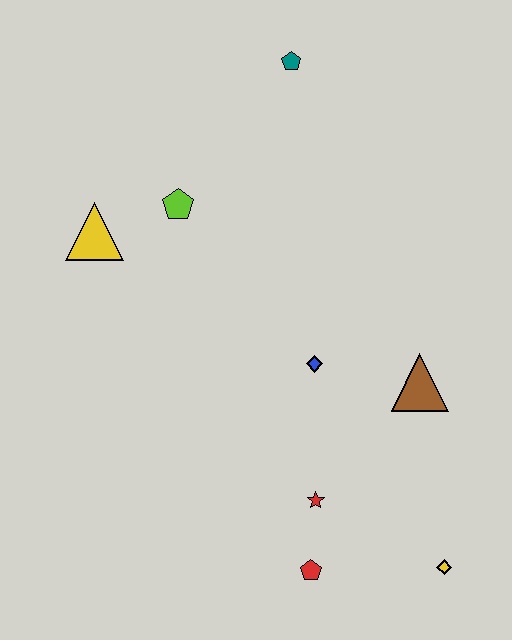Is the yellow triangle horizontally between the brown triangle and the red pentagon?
No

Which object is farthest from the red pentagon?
The teal pentagon is farthest from the red pentagon.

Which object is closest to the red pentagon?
The red star is closest to the red pentagon.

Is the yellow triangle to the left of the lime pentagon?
Yes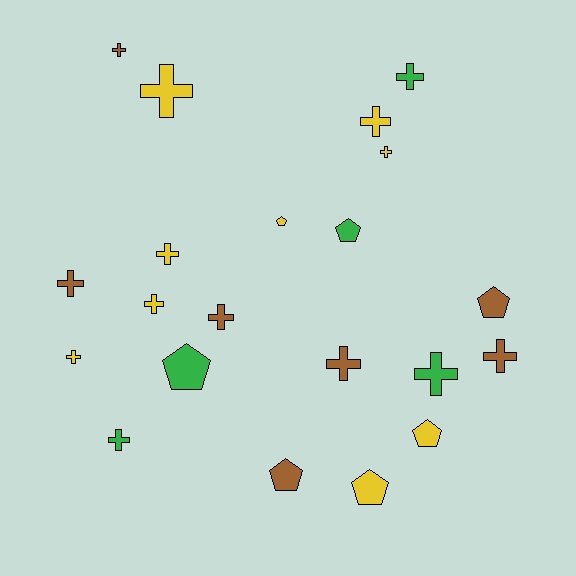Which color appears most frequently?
Yellow, with 9 objects.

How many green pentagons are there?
There are 2 green pentagons.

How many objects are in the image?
There are 21 objects.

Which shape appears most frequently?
Cross, with 14 objects.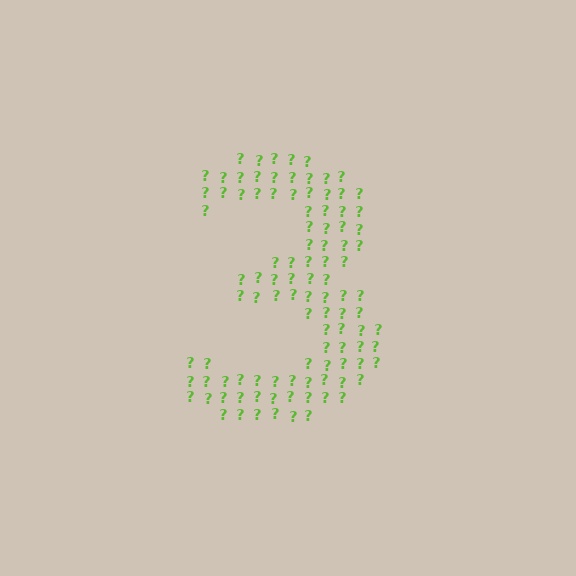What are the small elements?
The small elements are question marks.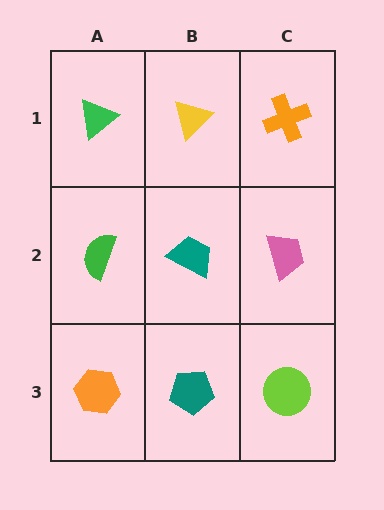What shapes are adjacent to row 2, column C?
An orange cross (row 1, column C), a lime circle (row 3, column C), a teal trapezoid (row 2, column B).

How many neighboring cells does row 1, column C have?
2.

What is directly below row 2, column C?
A lime circle.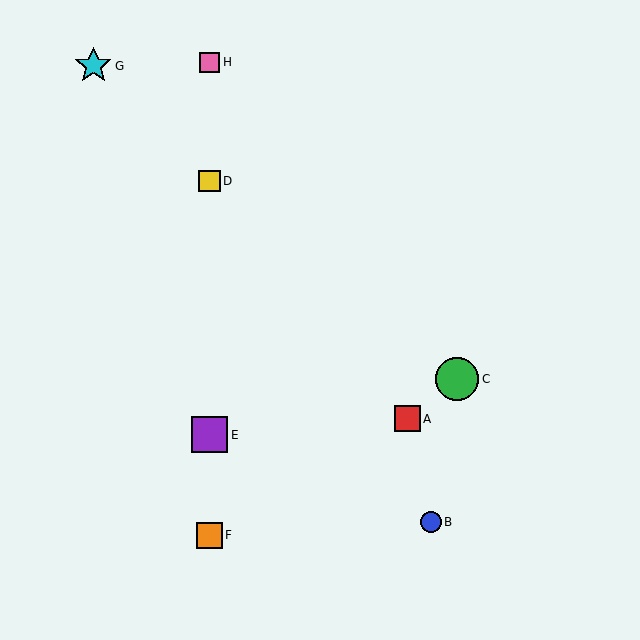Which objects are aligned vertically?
Objects D, E, F, H are aligned vertically.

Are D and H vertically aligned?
Yes, both are at x≈209.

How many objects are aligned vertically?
4 objects (D, E, F, H) are aligned vertically.